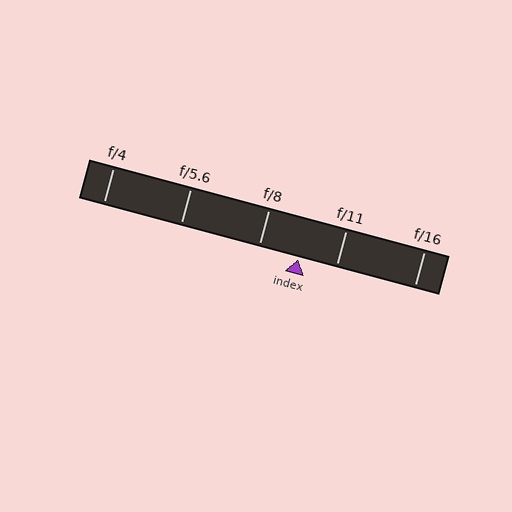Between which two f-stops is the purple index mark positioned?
The index mark is between f/8 and f/11.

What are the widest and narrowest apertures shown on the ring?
The widest aperture shown is f/4 and the narrowest is f/16.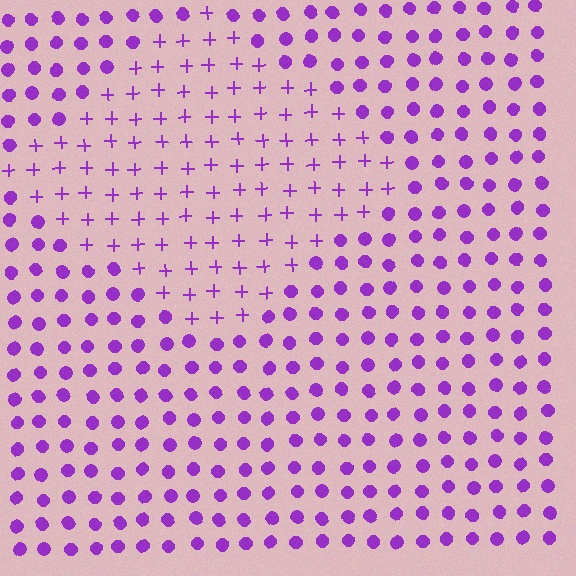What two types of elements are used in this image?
The image uses plus signs inside the diamond region and circles outside it.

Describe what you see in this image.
The image is filled with small purple elements arranged in a uniform grid. A diamond-shaped region contains plus signs, while the surrounding area contains circles. The boundary is defined purely by the change in element shape.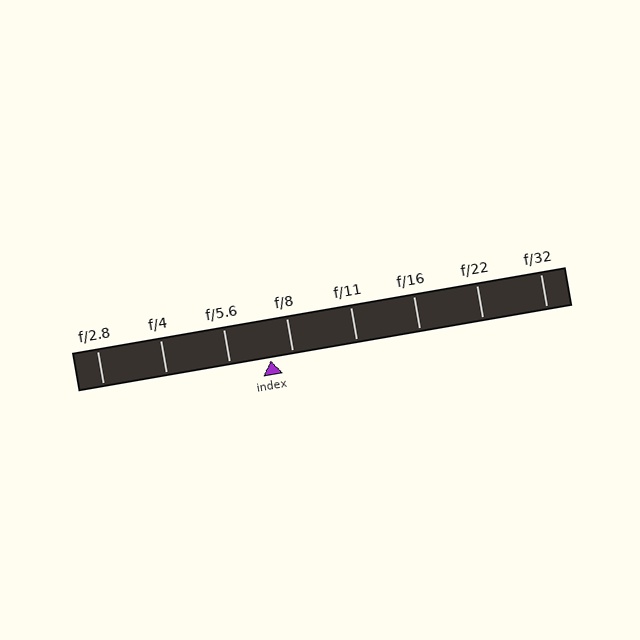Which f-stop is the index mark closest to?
The index mark is closest to f/8.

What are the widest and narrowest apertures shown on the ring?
The widest aperture shown is f/2.8 and the narrowest is f/32.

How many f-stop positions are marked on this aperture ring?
There are 8 f-stop positions marked.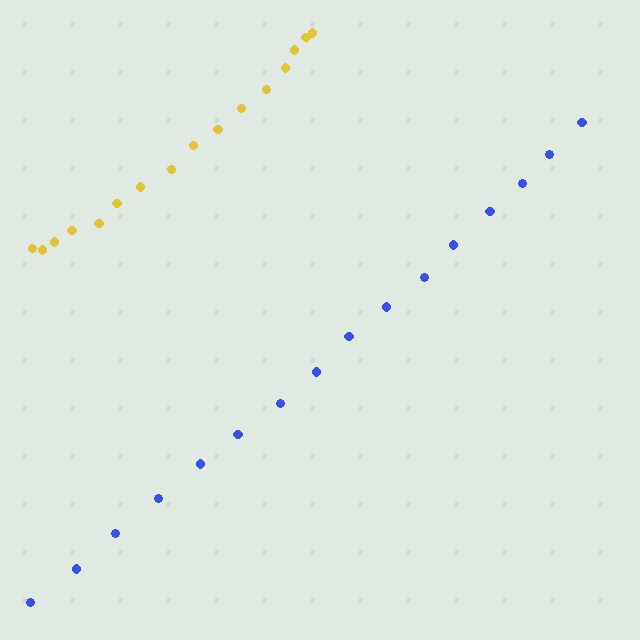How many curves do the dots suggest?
There are 2 distinct paths.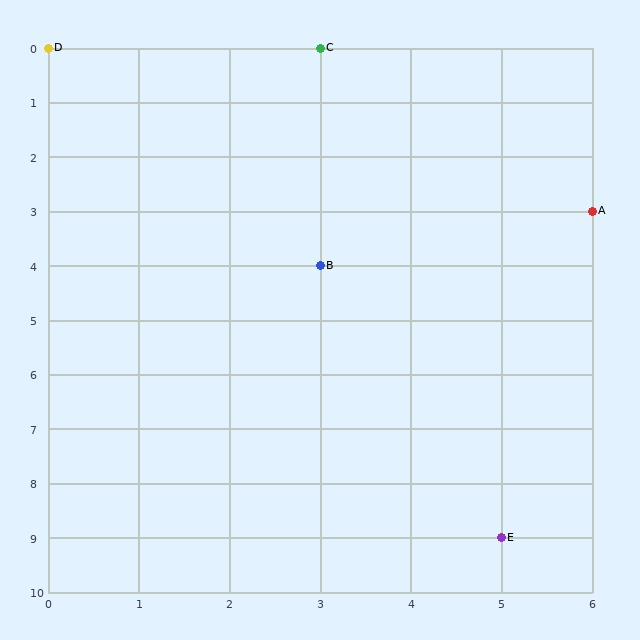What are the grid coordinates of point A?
Point A is at grid coordinates (6, 3).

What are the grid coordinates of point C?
Point C is at grid coordinates (3, 0).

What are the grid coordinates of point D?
Point D is at grid coordinates (0, 0).